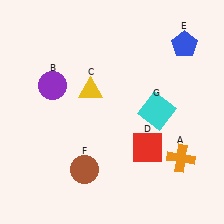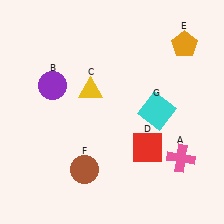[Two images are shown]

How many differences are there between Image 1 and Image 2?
There are 2 differences between the two images.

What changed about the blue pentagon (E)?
In Image 1, E is blue. In Image 2, it changed to orange.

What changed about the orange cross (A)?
In Image 1, A is orange. In Image 2, it changed to pink.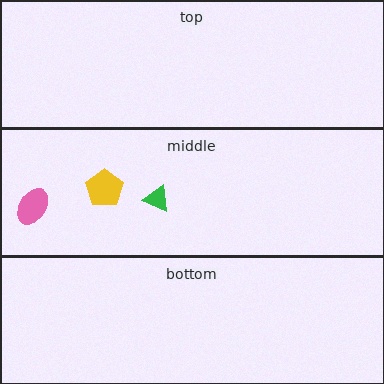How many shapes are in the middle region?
3.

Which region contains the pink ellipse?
The middle region.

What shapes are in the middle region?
The yellow pentagon, the pink ellipse, the green triangle.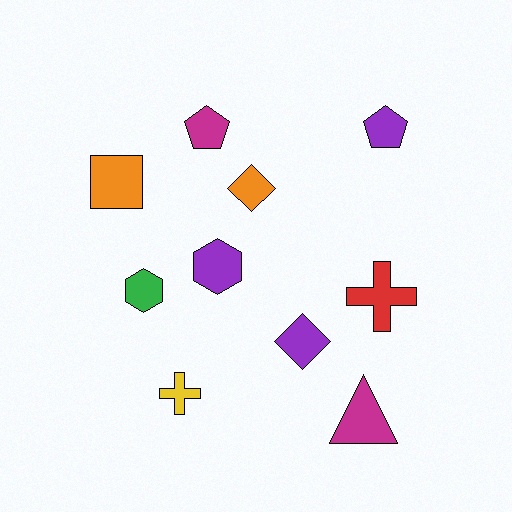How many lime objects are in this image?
There are no lime objects.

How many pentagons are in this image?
There are 2 pentagons.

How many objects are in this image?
There are 10 objects.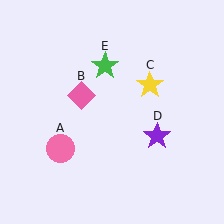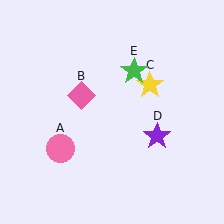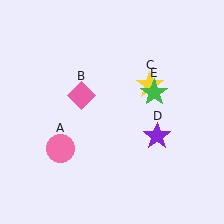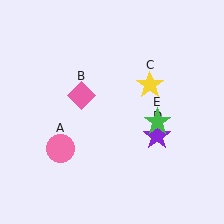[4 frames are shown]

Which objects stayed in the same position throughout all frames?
Pink circle (object A) and pink diamond (object B) and yellow star (object C) and purple star (object D) remained stationary.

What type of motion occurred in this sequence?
The green star (object E) rotated clockwise around the center of the scene.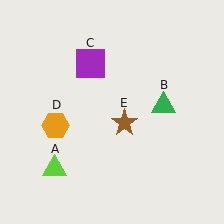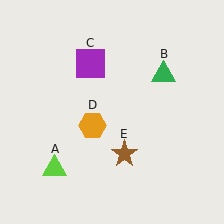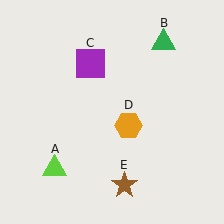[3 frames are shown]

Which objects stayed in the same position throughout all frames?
Lime triangle (object A) and purple square (object C) remained stationary.